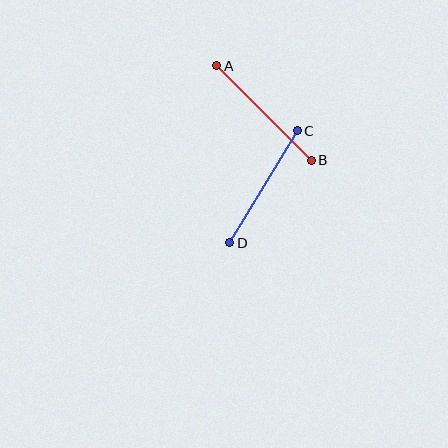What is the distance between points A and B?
The distance is approximately 134 pixels.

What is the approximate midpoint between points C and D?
The midpoint is at approximately (263, 187) pixels.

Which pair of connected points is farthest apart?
Points A and B are farthest apart.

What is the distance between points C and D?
The distance is approximately 131 pixels.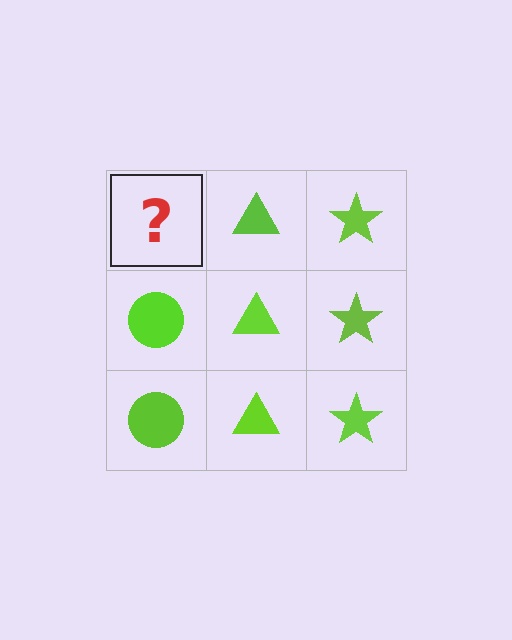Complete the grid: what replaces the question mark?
The question mark should be replaced with a lime circle.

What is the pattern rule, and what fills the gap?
The rule is that each column has a consistent shape. The gap should be filled with a lime circle.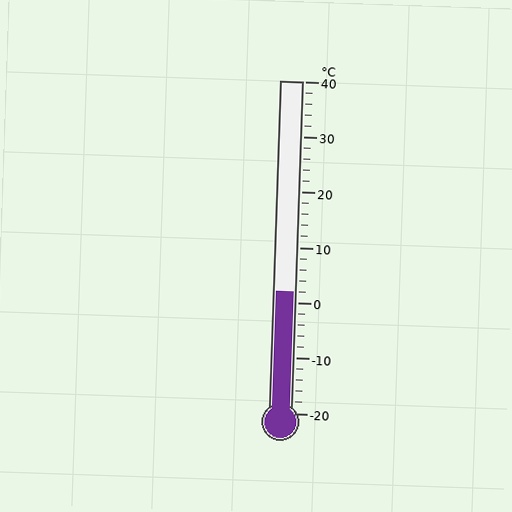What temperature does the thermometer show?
The thermometer shows approximately 2°C.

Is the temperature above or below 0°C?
The temperature is above 0°C.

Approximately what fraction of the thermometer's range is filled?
The thermometer is filled to approximately 35% of its range.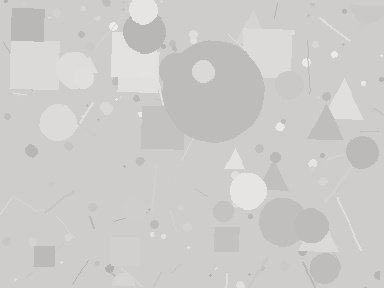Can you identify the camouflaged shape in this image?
The camouflaged shape is a circle.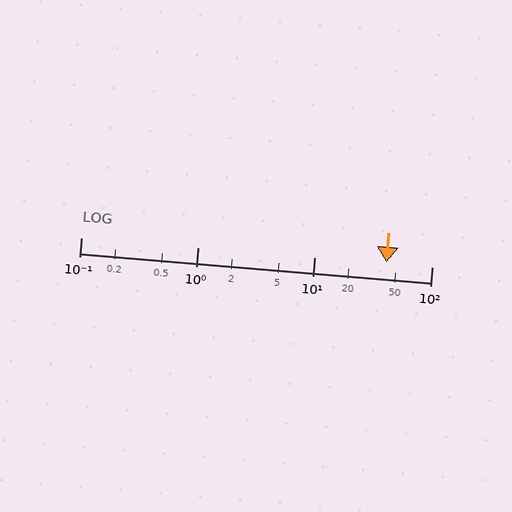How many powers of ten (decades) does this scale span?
The scale spans 3 decades, from 0.1 to 100.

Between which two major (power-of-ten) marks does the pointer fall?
The pointer is between 10 and 100.